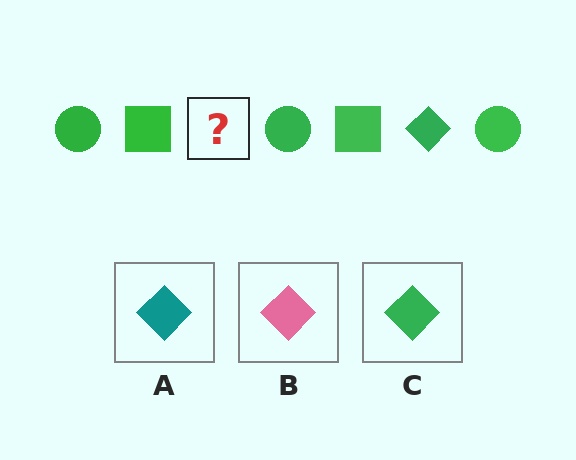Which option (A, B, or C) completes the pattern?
C.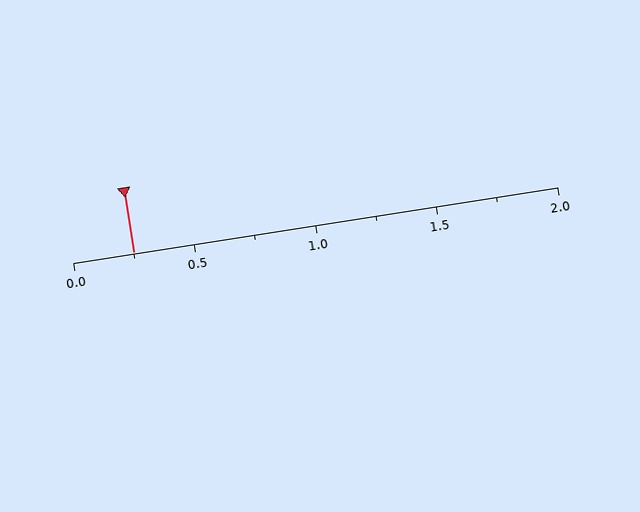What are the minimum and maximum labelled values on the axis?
The axis runs from 0.0 to 2.0.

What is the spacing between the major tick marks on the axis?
The major ticks are spaced 0.5 apart.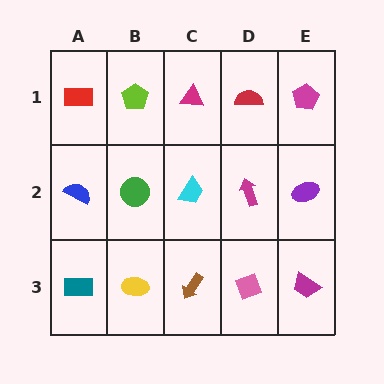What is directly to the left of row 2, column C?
A green circle.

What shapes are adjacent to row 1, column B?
A green circle (row 2, column B), a red rectangle (row 1, column A), a magenta triangle (row 1, column C).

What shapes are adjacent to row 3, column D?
A magenta arrow (row 2, column D), a brown arrow (row 3, column C), a magenta trapezoid (row 3, column E).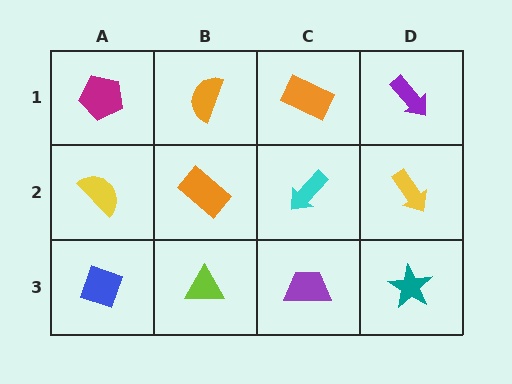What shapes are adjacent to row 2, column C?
An orange rectangle (row 1, column C), a purple trapezoid (row 3, column C), an orange rectangle (row 2, column B), a yellow arrow (row 2, column D).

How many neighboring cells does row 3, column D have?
2.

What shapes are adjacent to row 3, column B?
An orange rectangle (row 2, column B), a blue diamond (row 3, column A), a purple trapezoid (row 3, column C).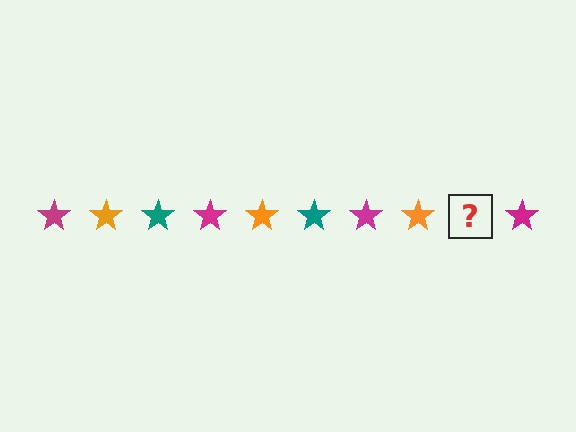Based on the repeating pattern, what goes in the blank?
The blank should be a teal star.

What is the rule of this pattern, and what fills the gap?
The rule is that the pattern cycles through magenta, orange, teal stars. The gap should be filled with a teal star.